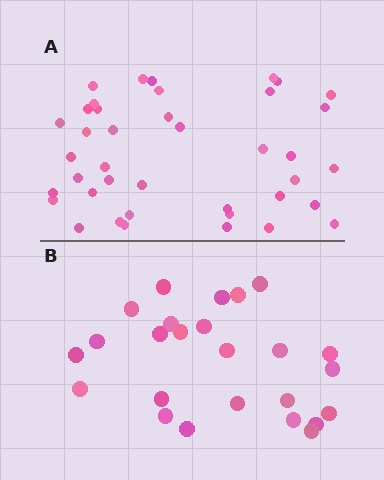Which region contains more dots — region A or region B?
Region A (the top region) has more dots.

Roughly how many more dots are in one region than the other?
Region A has approximately 15 more dots than region B.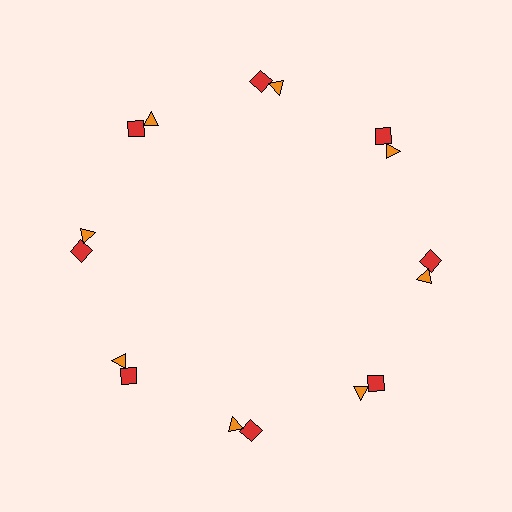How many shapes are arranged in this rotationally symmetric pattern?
There are 16 shapes, arranged in 8 groups of 2.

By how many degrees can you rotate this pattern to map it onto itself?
The pattern maps onto itself every 45 degrees of rotation.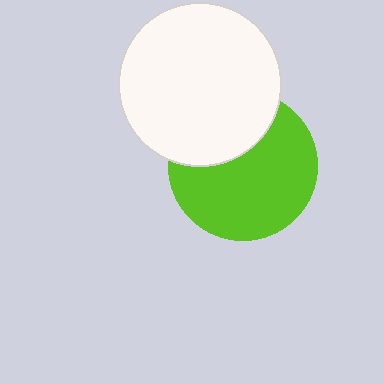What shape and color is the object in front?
The object in front is a white circle.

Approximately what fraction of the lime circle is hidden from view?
Roughly 33% of the lime circle is hidden behind the white circle.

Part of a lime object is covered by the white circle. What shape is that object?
It is a circle.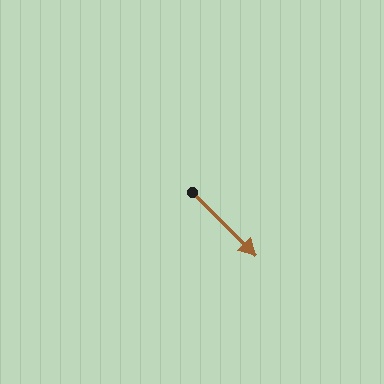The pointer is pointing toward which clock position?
Roughly 4 o'clock.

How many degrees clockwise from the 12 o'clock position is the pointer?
Approximately 135 degrees.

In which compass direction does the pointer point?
Southeast.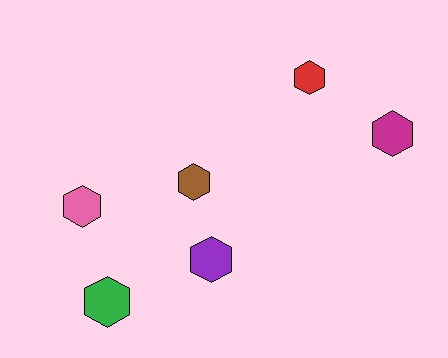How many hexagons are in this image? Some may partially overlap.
There are 6 hexagons.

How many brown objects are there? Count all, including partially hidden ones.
There is 1 brown object.